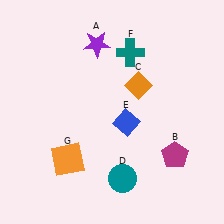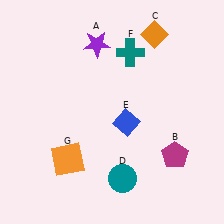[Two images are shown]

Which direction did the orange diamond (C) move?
The orange diamond (C) moved up.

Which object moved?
The orange diamond (C) moved up.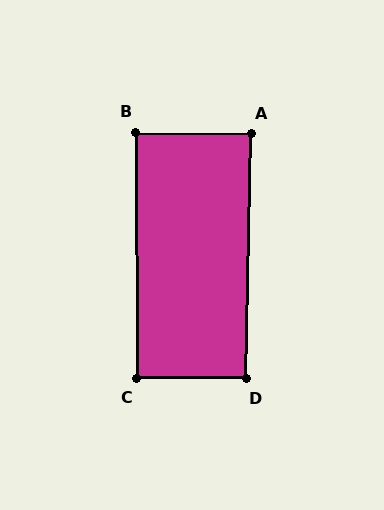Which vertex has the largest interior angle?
D, at approximately 91 degrees.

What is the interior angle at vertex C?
Approximately 90 degrees (approximately right).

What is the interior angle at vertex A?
Approximately 90 degrees (approximately right).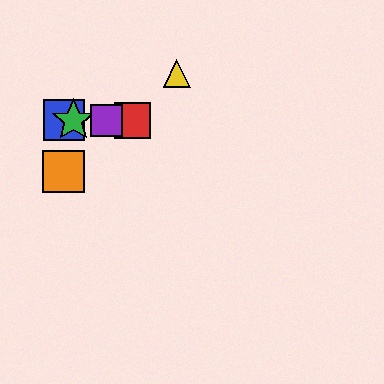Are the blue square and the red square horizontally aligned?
Yes, both are at y≈120.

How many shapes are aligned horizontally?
4 shapes (the red square, the blue square, the green star, the purple square) are aligned horizontally.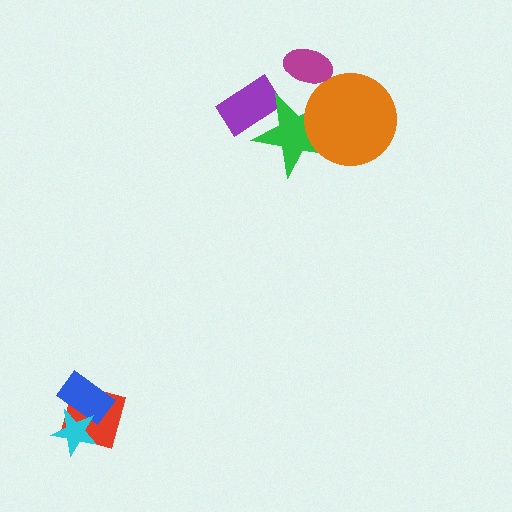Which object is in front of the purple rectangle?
The green star is in front of the purple rectangle.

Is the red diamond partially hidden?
Yes, it is partially covered by another shape.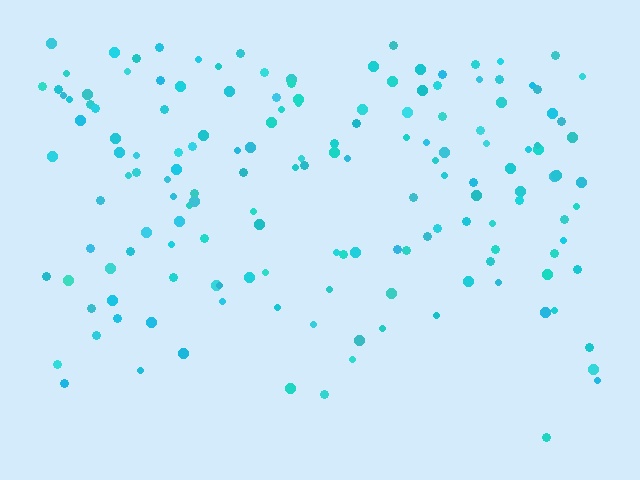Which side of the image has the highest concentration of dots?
The top.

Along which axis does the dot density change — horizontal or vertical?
Vertical.